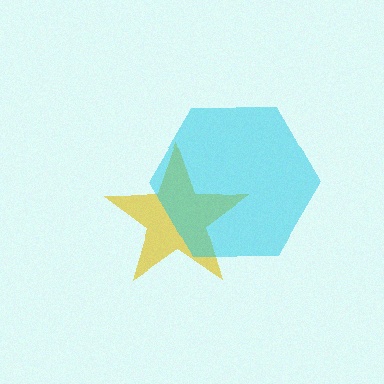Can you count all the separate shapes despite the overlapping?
Yes, there are 2 separate shapes.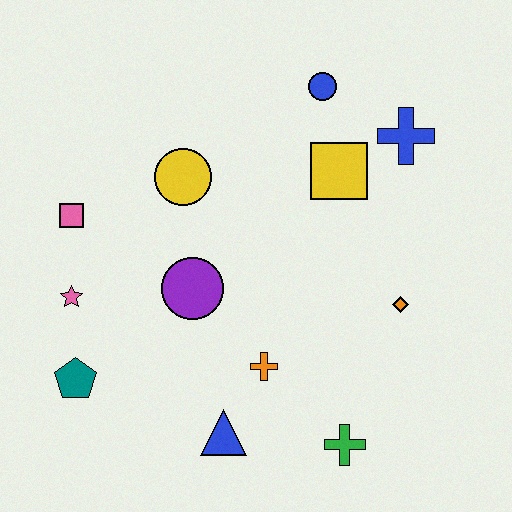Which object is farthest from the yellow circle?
The green cross is farthest from the yellow circle.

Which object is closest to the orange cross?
The blue triangle is closest to the orange cross.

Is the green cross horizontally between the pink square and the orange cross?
No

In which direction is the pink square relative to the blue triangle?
The pink square is above the blue triangle.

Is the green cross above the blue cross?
No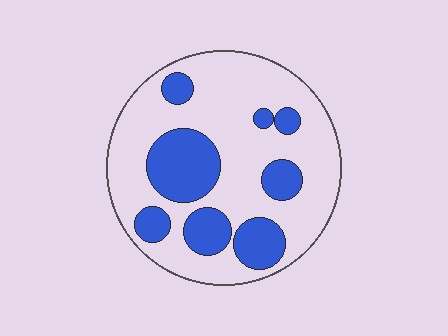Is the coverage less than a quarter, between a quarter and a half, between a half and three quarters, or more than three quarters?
Between a quarter and a half.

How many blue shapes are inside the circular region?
8.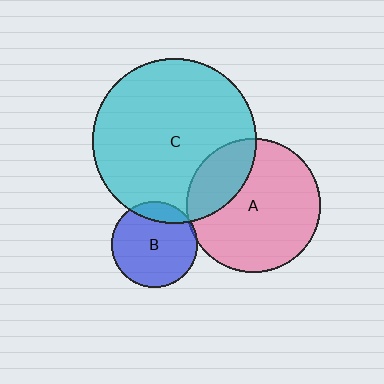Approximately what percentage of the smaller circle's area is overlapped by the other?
Approximately 5%.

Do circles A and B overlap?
Yes.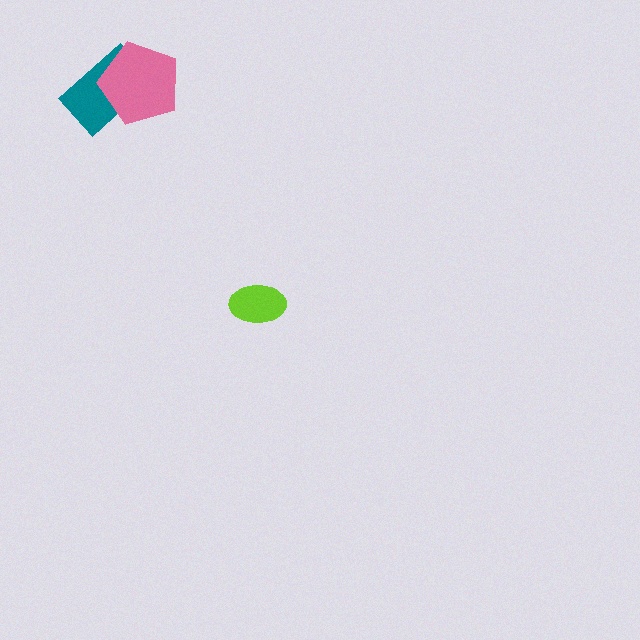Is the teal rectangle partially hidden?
Yes, it is partially covered by another shape.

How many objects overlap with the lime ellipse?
0 objects overlap with the lime ellipse.